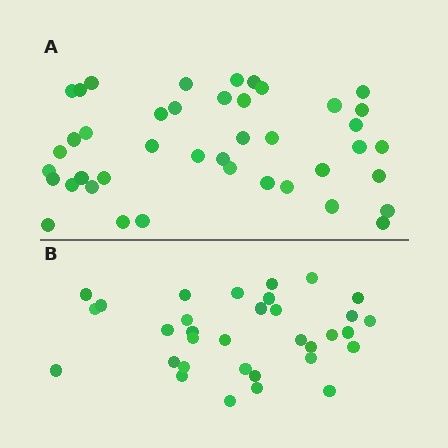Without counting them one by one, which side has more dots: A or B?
Region A (the top region) has more dots.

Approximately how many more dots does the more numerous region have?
Region A has roughly 8 or so more dots than region B.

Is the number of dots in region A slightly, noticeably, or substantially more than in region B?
Region A has noticeably more, but not dramatically so. The ratio is roughly 1.3 to 1.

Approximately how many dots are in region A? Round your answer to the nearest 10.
About 40 dots. (The exact count is 42, which rounds to 40.)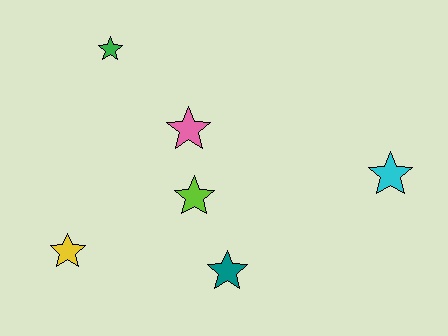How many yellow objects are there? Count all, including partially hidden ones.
There is 1 yellow object.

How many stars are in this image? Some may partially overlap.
There are 6 stars.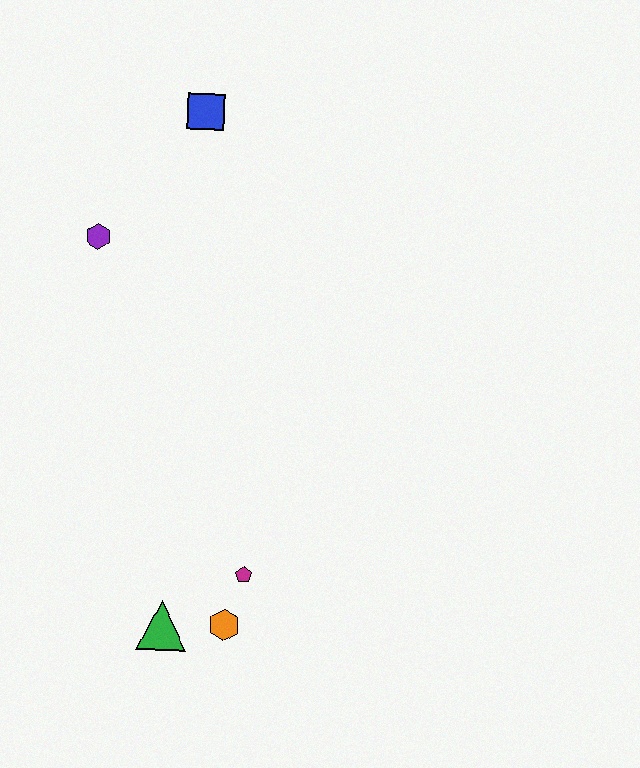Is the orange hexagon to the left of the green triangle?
No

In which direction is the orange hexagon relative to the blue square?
The orange hexagon is below the blue square.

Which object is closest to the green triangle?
The orange hexagon is closest to the green triangle.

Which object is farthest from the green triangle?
The blue square is farthest from the green triangle.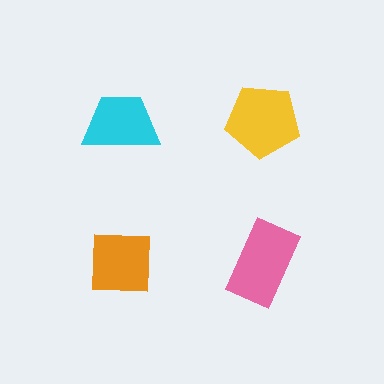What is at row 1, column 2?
A yellow pentagon.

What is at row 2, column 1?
An orange square.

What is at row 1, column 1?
A cyan trapezoid.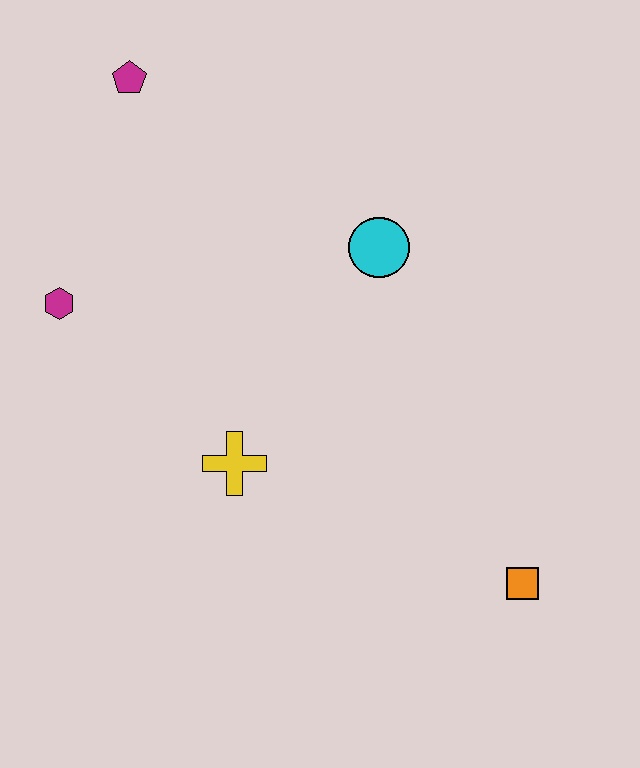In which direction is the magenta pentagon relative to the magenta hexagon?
The magenta pentagon is above the magenta hexagon.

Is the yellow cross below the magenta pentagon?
Yes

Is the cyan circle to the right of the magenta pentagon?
Yes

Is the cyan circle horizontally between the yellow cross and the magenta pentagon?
No